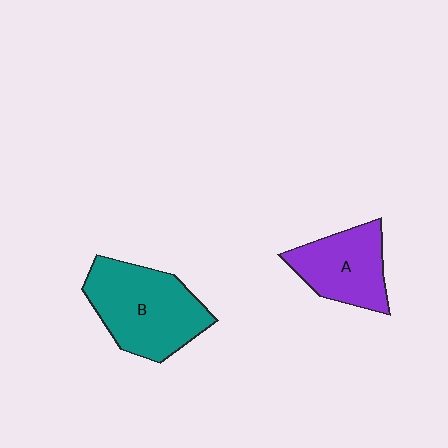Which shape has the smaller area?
Shape A (purple).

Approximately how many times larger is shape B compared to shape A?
Approximately 1.4 times.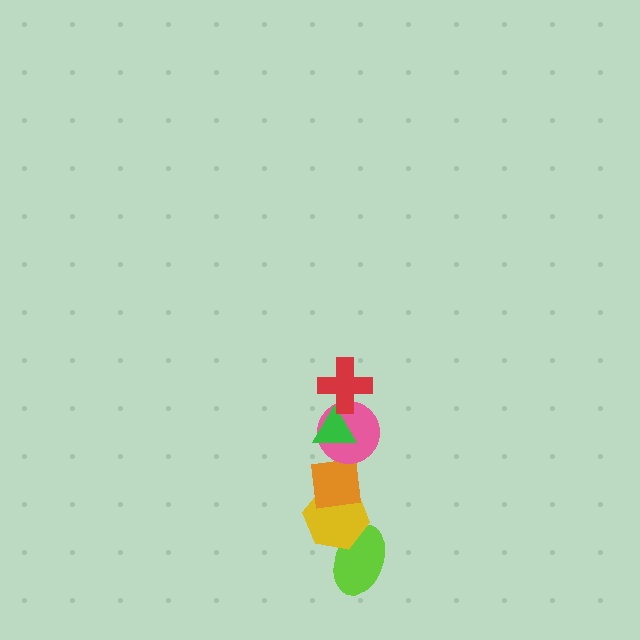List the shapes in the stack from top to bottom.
From top to bottom: the red cross, the green triangle, the pink circle, the orange square, the yellow hexagon, the lime ellipse.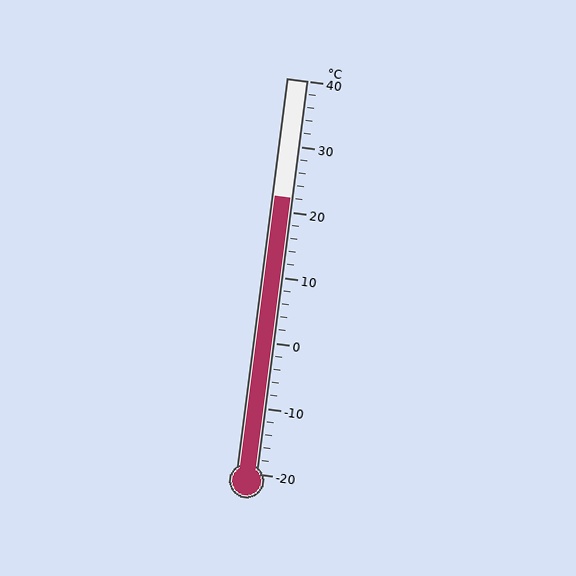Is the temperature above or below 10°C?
The temperature is above 10°C.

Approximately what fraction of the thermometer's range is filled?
The thermometer is filled to approximately 70% of its range.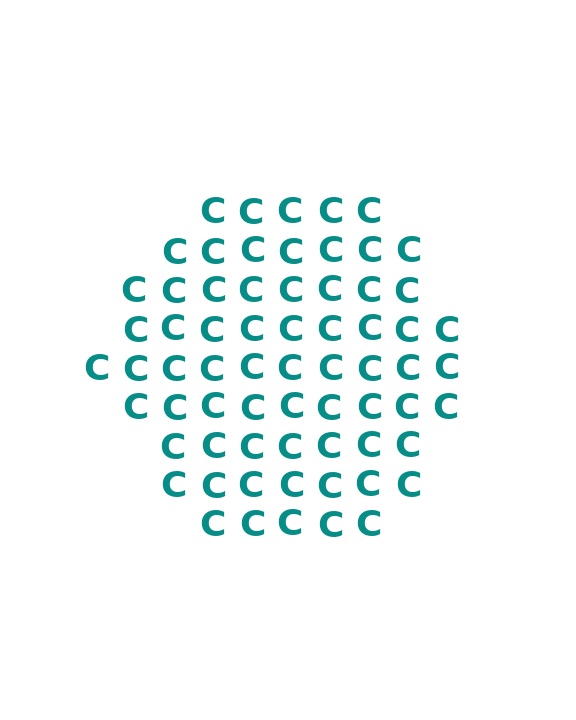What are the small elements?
The small elements are letter C's.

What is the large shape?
The large shape is a hexagon.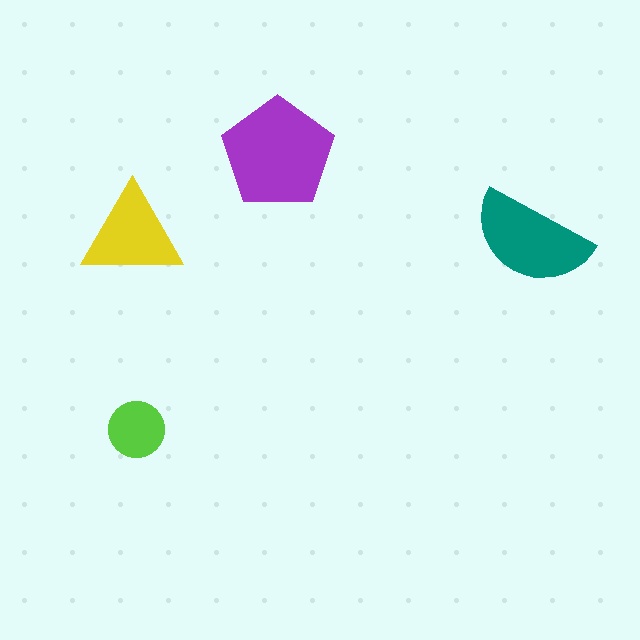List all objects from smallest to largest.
The lime circle, the yellow triangle, the teal semicircle, the purple pentagon.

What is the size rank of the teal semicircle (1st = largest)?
2nd.